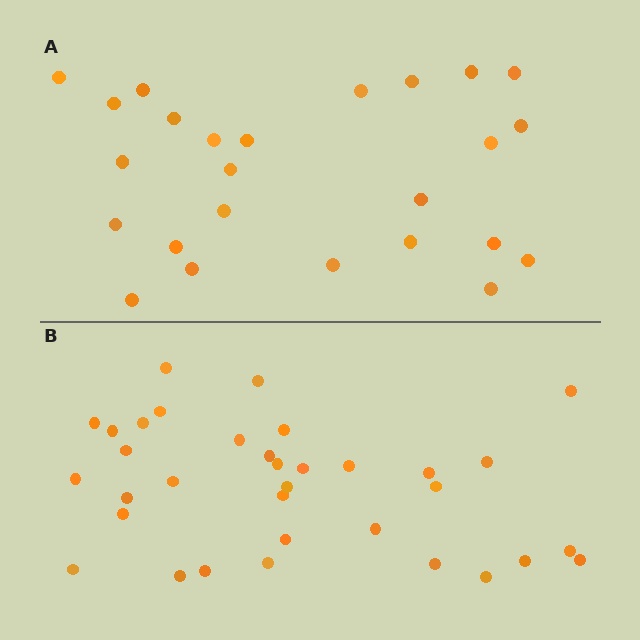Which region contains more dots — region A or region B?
Region B (the bottom region) has more dots.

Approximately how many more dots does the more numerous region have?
Region B has roughly 8 or so more dots than region A.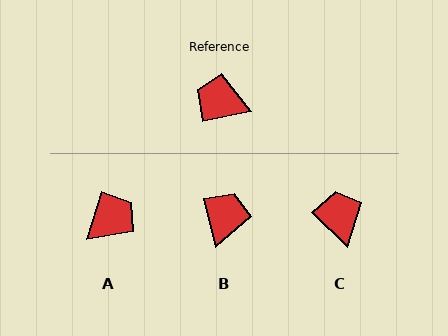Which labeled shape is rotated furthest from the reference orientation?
A, about 119 degrees away.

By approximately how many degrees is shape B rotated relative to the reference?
Approximately 88 degrees clockwise.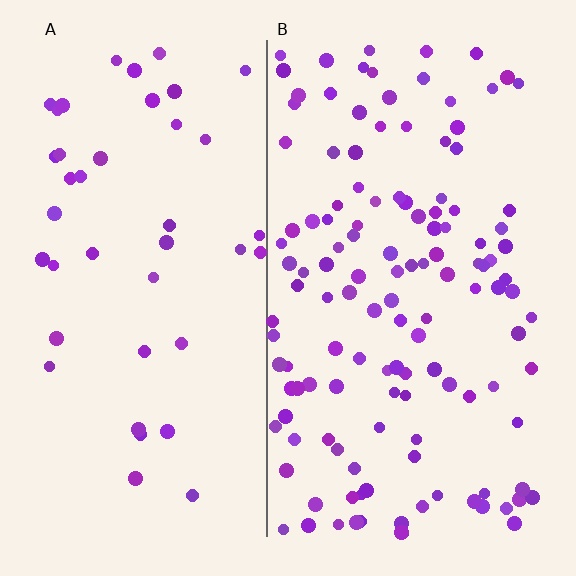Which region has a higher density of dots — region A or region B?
B (the right).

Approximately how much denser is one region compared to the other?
Approximately 3.1× — region B over region A.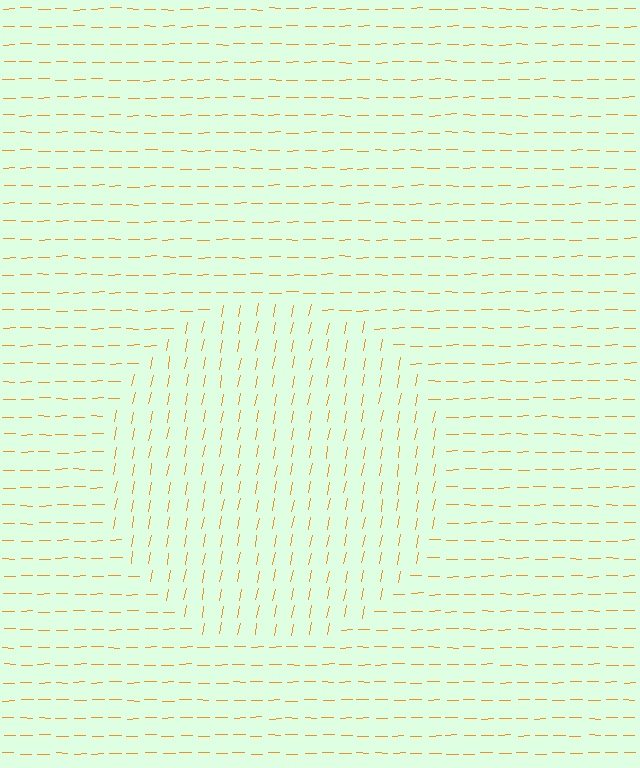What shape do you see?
I see a circle.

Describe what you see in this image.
The image is filled with small orange line segments. A circle region in the image has lines oriented differently from the surrounding lines, creating a visible texture boundary.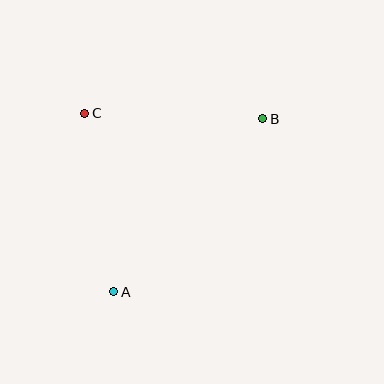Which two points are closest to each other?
Points B and C are closest to each other.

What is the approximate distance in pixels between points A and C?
The distance between A and C is approximately 181 pixels.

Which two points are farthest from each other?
Points A and B are farthest from each other.